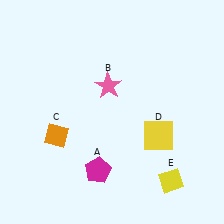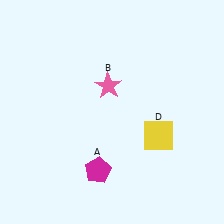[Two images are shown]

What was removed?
The yellow diamond (E), the orange diamond (C) were removed in Image 2.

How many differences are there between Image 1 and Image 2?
There are 2 differences between the two images.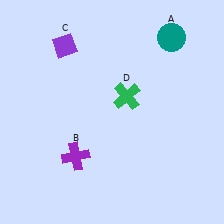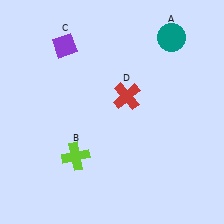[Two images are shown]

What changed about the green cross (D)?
In Image 1, D is green. In Image 2, it changed to red.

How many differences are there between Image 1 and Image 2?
There are 2 differences between the two images.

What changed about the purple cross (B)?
In Image 1, B is purple. In Image 2, it changed to lime.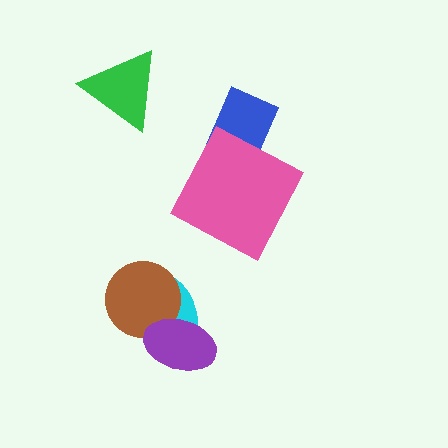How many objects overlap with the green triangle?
0 objects overlap with the green triangle.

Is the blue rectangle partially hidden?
Yes, it is partially covered by another shape.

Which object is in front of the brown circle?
The purple ellipse is in front of the brown circle.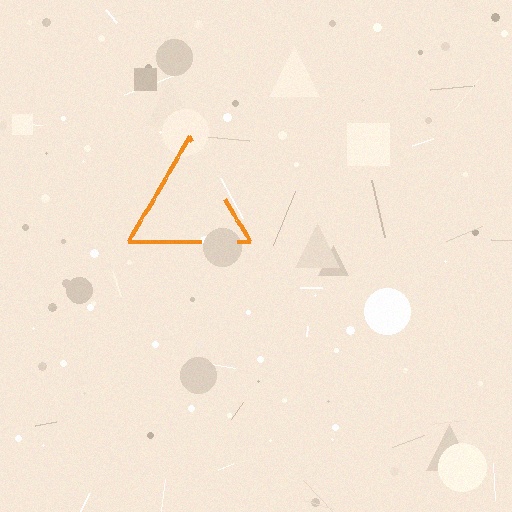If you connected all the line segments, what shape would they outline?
They would outline a triangle.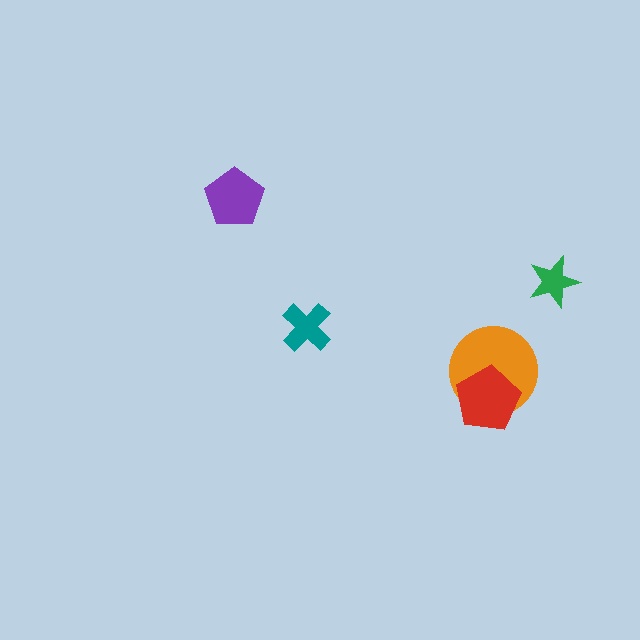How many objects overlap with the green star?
0 objects overlap with the green star.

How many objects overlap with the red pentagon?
1 object overlaps with the red pentagon.